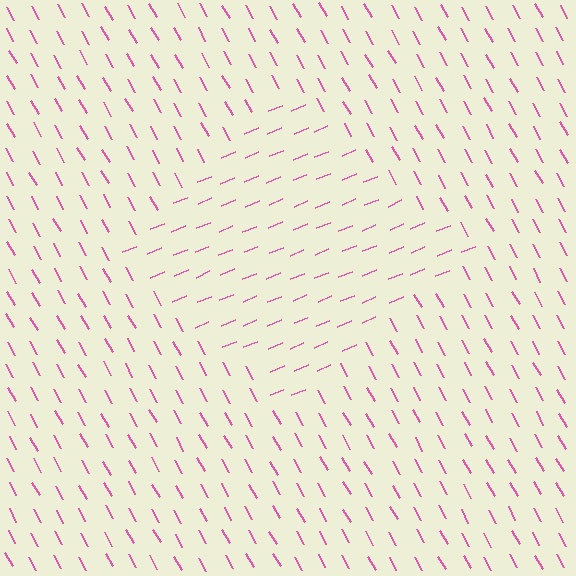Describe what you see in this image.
The image is filled with small pink line segments. A diamond region in the image has lines oriented differently from the surrounding lines, creating a visible texture boundary.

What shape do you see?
I see a diamond.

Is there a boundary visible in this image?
Yes, there is a texture boundary formed by a change in line orientation.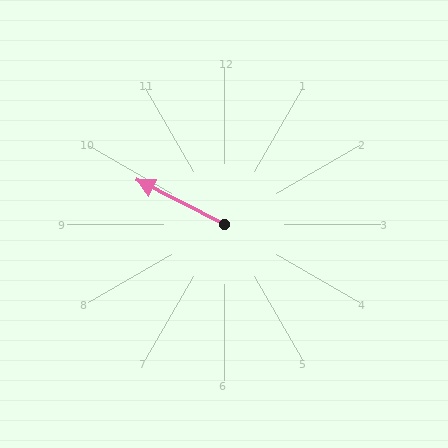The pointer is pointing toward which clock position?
Roughly 10 o'clock.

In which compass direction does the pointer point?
Northwest.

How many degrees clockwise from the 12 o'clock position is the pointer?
Approximately 297 degrees.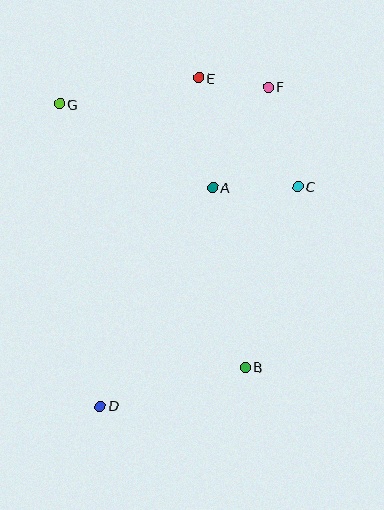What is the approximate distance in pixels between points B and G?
The distance between B and G is approximately 322 pixels.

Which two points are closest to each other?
Points E and F are closest to each other.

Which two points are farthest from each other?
Points D and F are farthest from each other.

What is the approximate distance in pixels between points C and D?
The distance between C and D is approximately 296 pixels.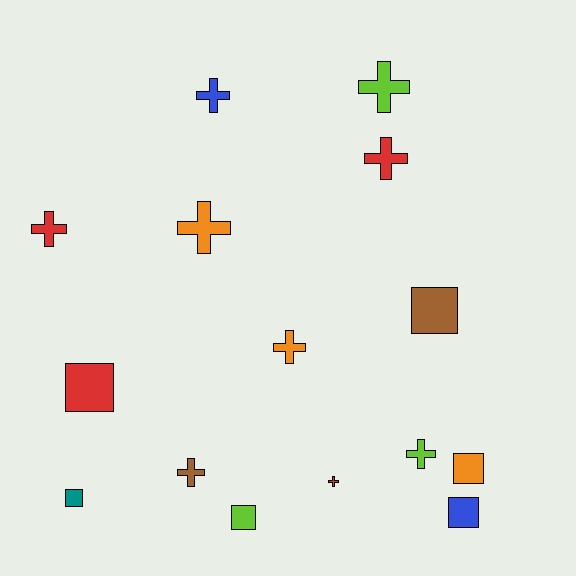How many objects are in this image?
There are 15 objects.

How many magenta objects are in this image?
There are no magenta objects.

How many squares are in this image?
There are 6 squares.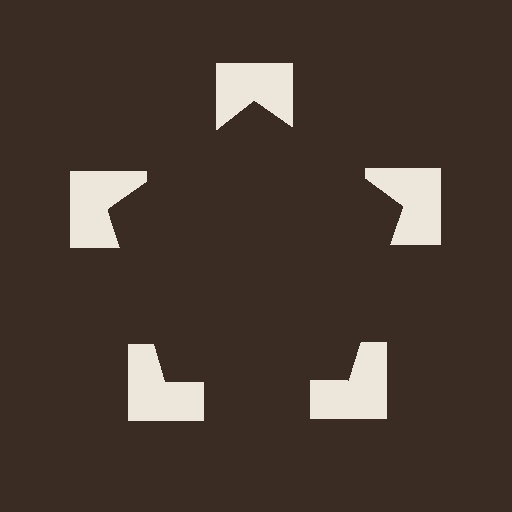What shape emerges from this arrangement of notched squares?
An illusory pentagon — its edges are inferred from the aligned wedge cuts in the notched squares, not physically drawn.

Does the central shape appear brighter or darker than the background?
It typically appears slightly darker than the background, even though no actual brightness change is drawn.